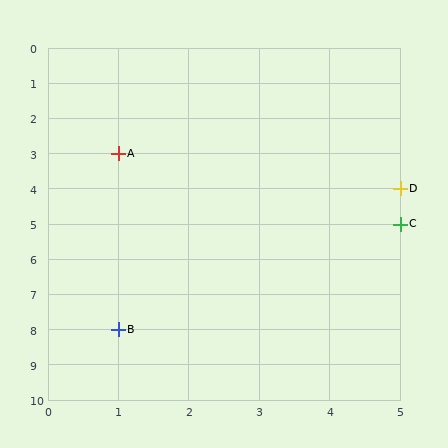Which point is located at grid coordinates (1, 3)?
Point A is at (1, 3).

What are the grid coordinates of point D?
Point D is at grid coordinates (5, 4).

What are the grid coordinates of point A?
Point A is at grid coordinates (1, 3).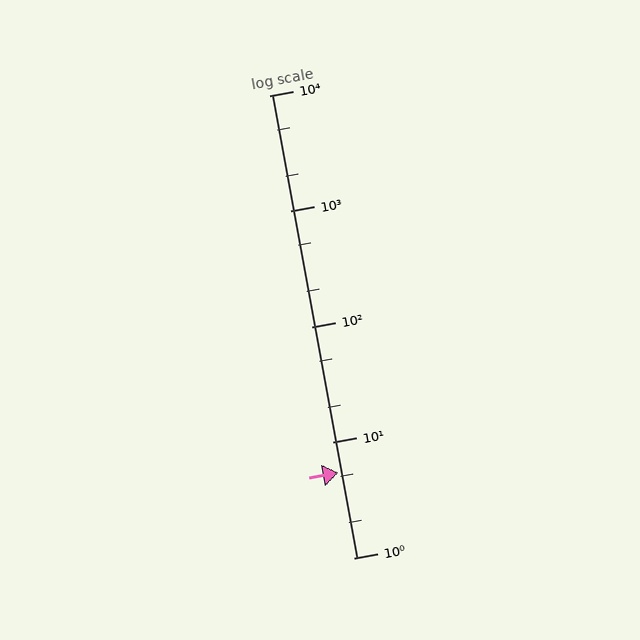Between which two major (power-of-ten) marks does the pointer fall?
The pointer is between 1 and 10.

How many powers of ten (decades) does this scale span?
The scale spans 4 decades, from 1 to 10000.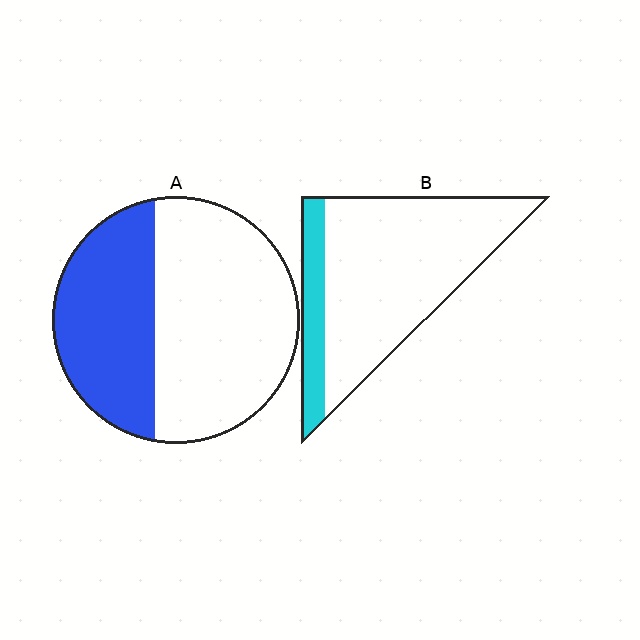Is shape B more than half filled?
No.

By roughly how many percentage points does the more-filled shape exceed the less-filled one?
By roughly 20 percentage points (A over B).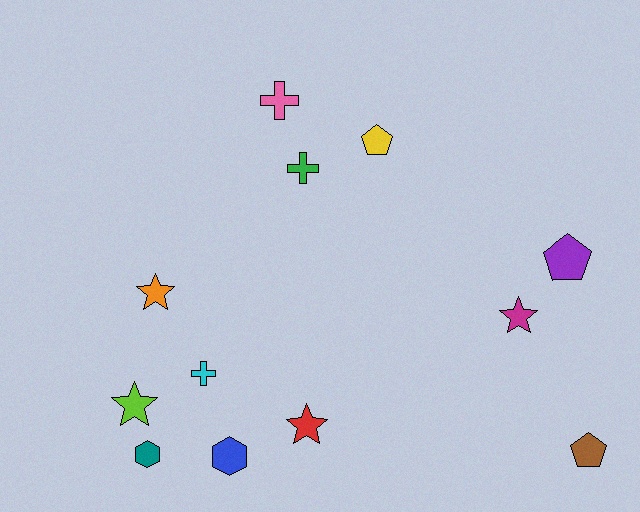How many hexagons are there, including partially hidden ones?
There are 2 hexagons.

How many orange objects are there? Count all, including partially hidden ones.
There is 1 orange object.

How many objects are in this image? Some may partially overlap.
There are 12 objects.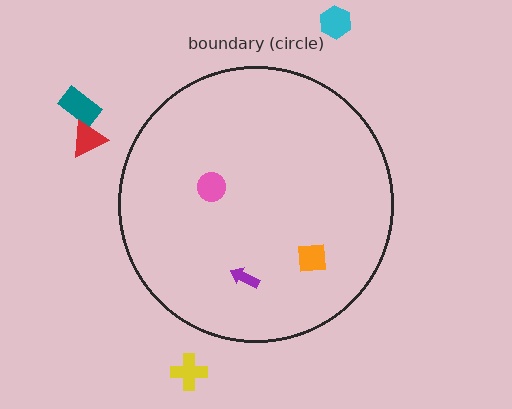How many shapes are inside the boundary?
3 inside, 4 outside.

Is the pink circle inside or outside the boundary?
Inside.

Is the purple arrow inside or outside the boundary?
Inside.